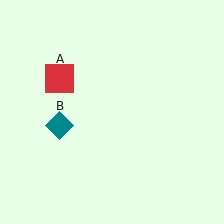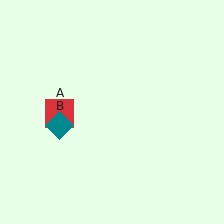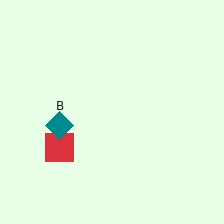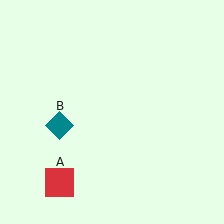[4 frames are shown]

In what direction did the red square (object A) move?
The red square (object A) moved down.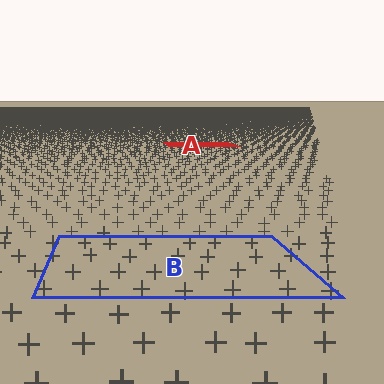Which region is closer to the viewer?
Region B is closer. The texture elements there are larger and more spread out.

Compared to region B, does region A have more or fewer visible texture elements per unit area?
Region A has more texture elements per unit area — they are packed more densely because it is farther away.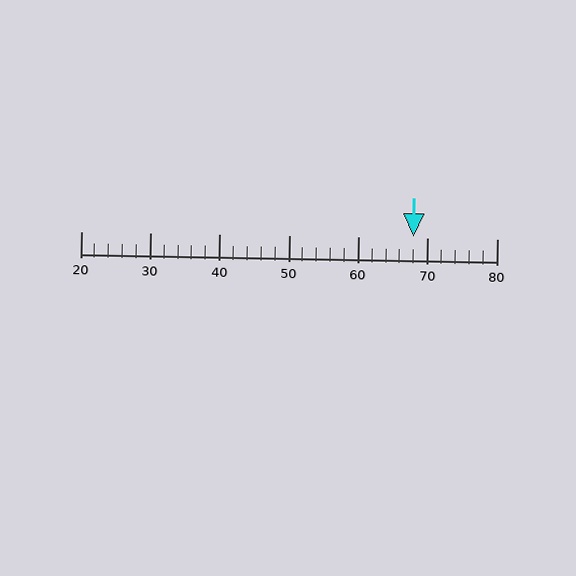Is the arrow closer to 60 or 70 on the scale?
The arrow is closer to 70.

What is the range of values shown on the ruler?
The ruler shows values from 20 to 80.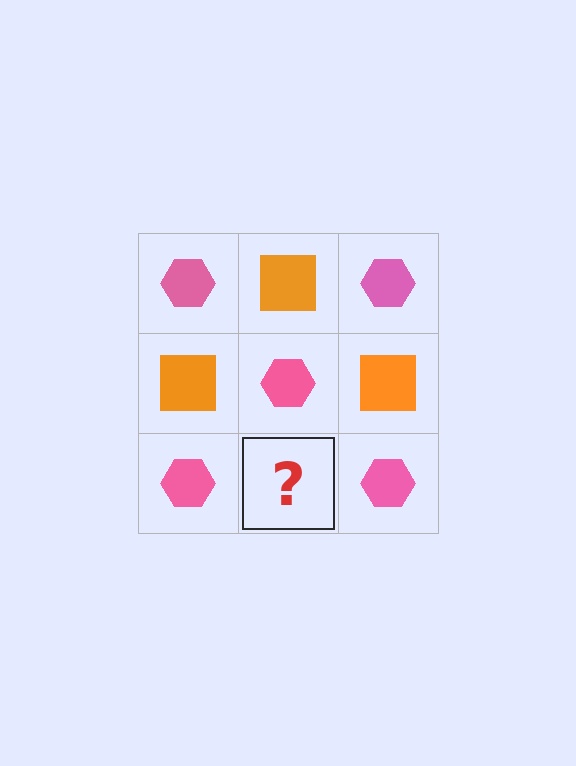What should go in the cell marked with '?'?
The missing cell should contain an orange square.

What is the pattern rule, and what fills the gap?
The rule is that it alternates pink hexagon and orange square in a checkerboard pattern. The gap should be filled with an orange square.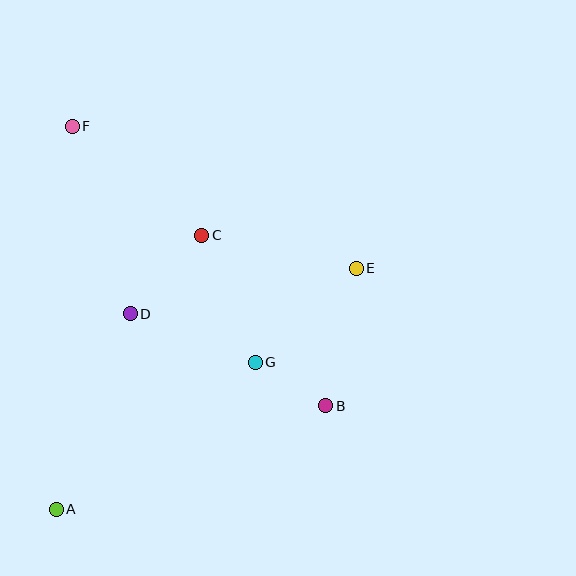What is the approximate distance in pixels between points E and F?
The distance between E and F is approximately 318 pixels.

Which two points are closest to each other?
Points B and G are closest to each other.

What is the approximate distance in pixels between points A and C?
The distance between A and C is approximately 310 pixels.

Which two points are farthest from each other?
Points A and E are farthest from each other.